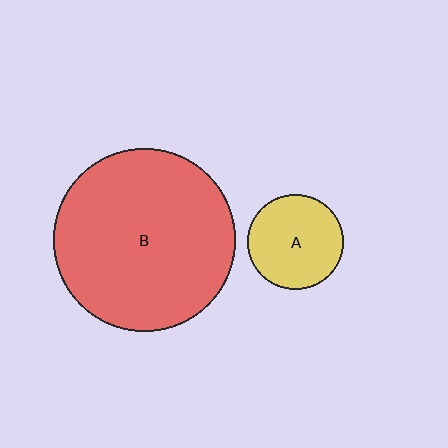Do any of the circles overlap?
No, none of the circles overlap.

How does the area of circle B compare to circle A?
Approximately 3.7 times.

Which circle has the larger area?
Circle B (red).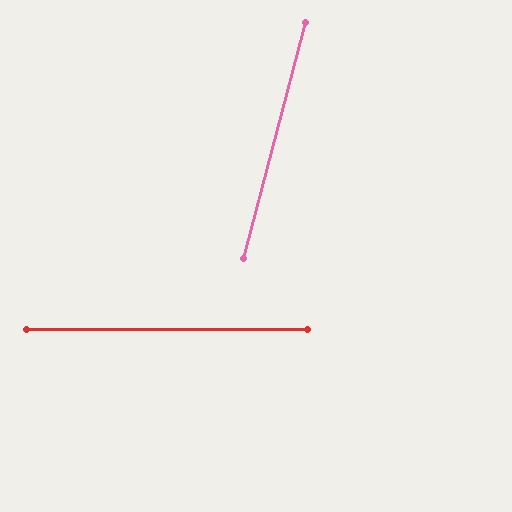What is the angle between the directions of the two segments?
Approximately 75 degrees.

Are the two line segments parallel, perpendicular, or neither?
Neither parallel nor perpendicular — they differ by about 75°.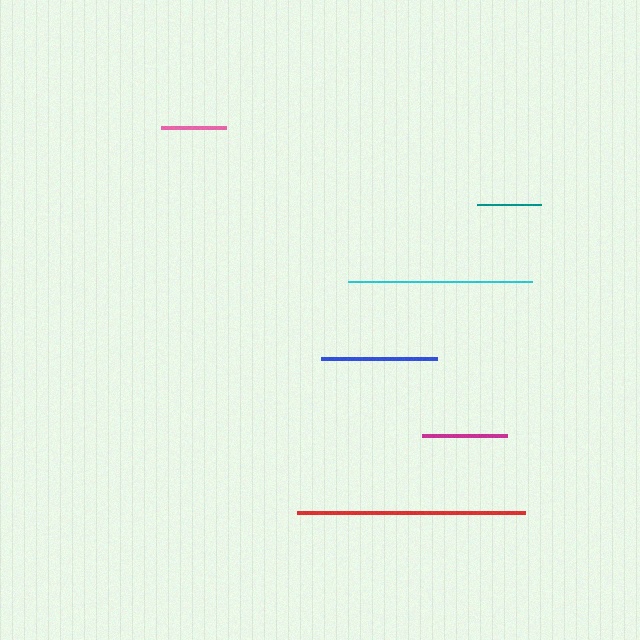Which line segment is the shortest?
The teal line is the shortest at approximately 64 pixels.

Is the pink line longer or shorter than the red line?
The red line is longer than the pink line.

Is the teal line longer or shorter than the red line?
The red line is longer than the teal line.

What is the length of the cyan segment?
The cyan segment is approximately 184 pixels long.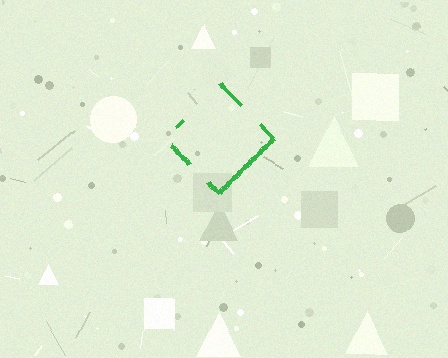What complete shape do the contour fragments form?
The contour fragments form a diamond.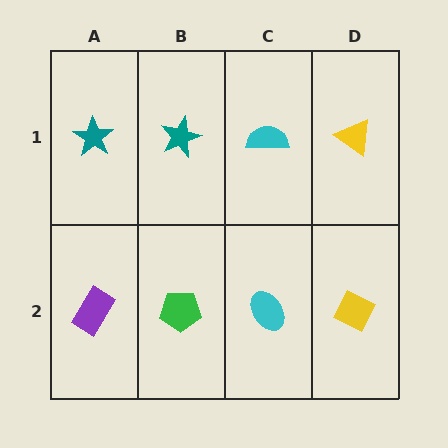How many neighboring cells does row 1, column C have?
3.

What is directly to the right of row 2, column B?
A cyan ellipse.